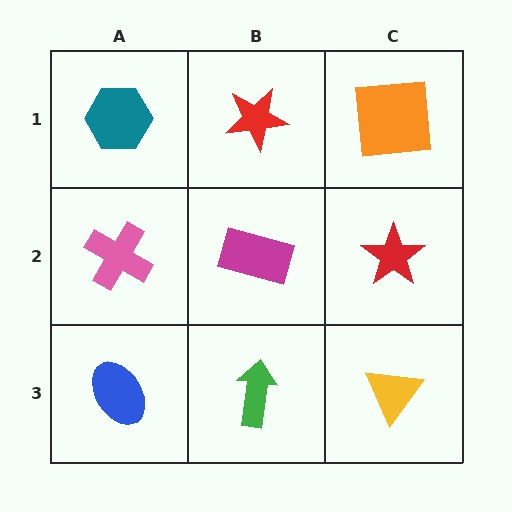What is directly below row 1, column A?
A pink cross.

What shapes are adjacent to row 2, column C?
An orange square (row 1, column C), a yellow triangle (row 3, column C), a magenta rectangle (row 2, column B).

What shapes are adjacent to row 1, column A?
A pink cross (row 2, column A), a red star (row 1, column B).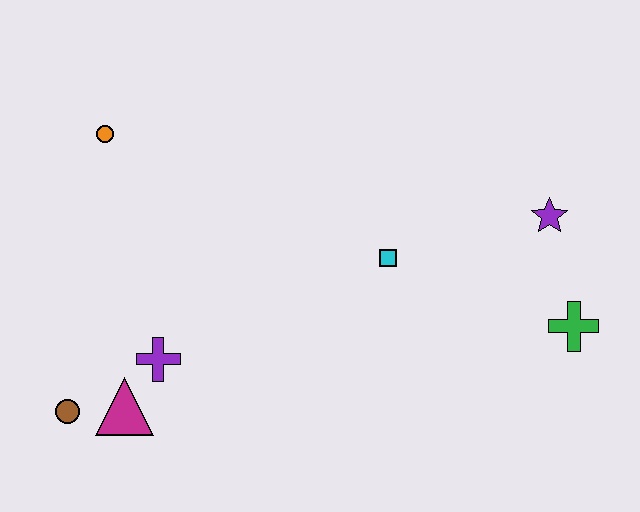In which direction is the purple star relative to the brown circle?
The purple star is to the right of the brown circle.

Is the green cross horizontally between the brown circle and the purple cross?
No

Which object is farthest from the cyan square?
The brown circle is farthest from the cyan square.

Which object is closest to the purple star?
The green cross is closest to the purple star.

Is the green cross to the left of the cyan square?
No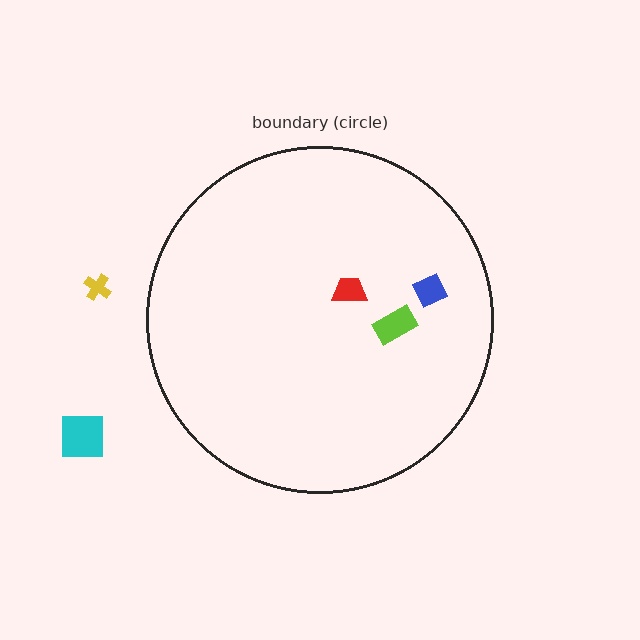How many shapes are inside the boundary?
3 inside, 2 outside.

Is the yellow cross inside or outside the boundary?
Outside.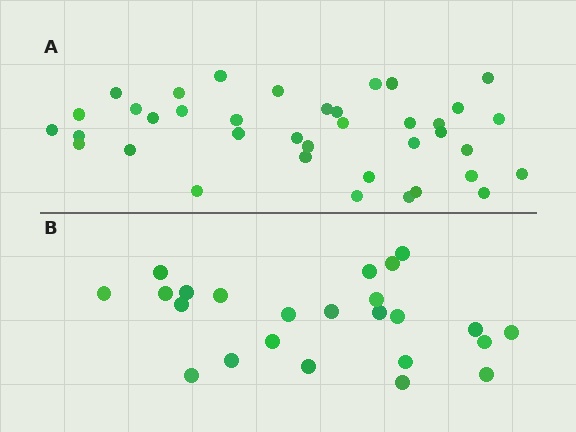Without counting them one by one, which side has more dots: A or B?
Region A (the top region) has more dots.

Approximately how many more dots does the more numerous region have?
Region A has approximately 15 more dots than region B.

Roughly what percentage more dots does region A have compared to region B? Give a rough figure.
About 60% more.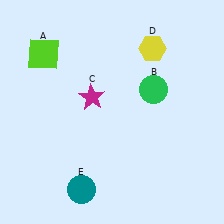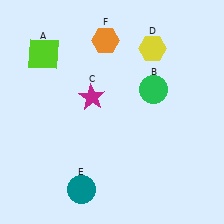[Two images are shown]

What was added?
An orange hexagon (F) was added in Image 2.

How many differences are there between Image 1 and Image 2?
There is 1 difference between the two images.